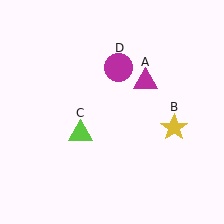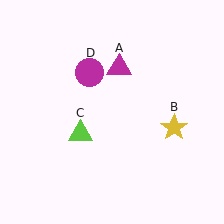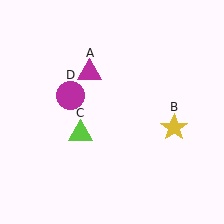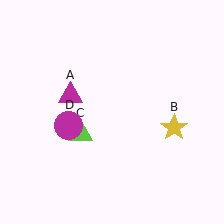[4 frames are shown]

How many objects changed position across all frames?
2 objects changed position: magenta triangle (object A), magenta circle (object D).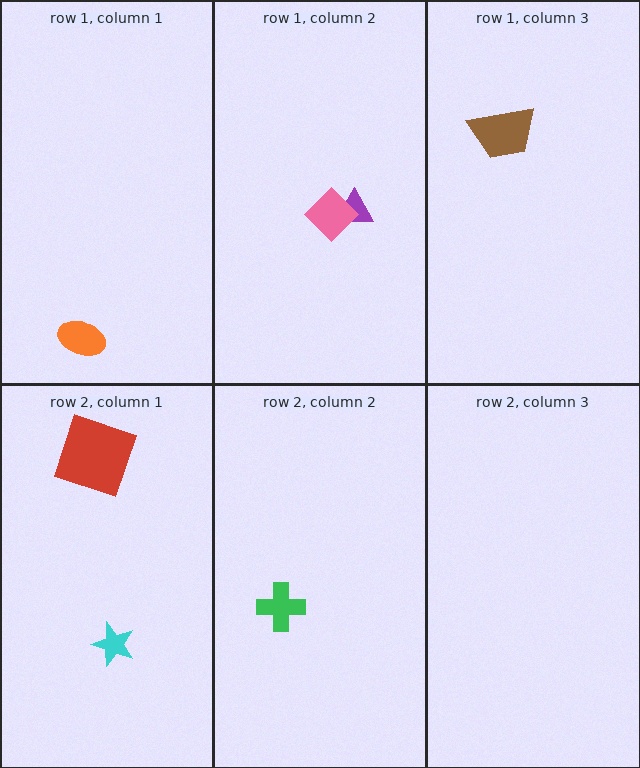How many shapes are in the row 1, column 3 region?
1.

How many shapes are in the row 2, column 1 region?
2.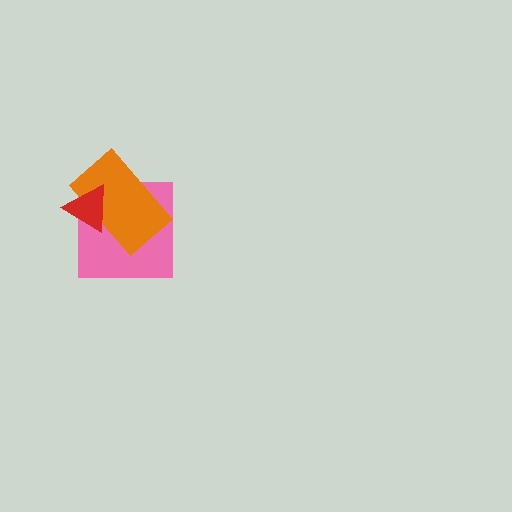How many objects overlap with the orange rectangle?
2 objects overlap with the orange rectangle.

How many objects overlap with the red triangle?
2 objects overlap with the red triangle.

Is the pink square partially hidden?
Yes, it is partially covered by another shape.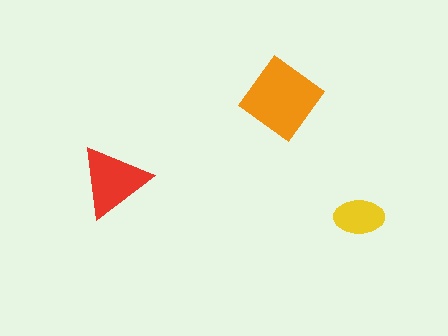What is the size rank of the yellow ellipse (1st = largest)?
3rd.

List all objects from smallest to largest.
The yellow ellipse, the red triangle, the orange diamond.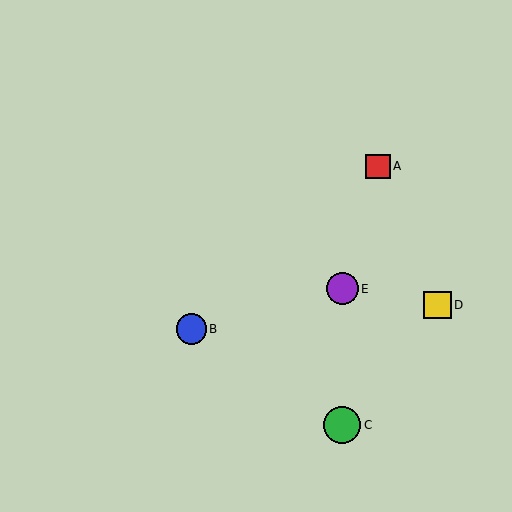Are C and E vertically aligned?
Yes, both are at x≈342.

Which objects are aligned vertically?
Objects C, E are aligned vertically.